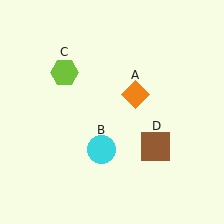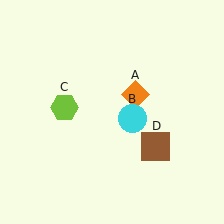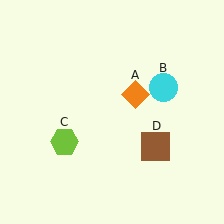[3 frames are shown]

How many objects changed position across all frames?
2 objects changed position: cyan circle (object B), lime hexagon (object C).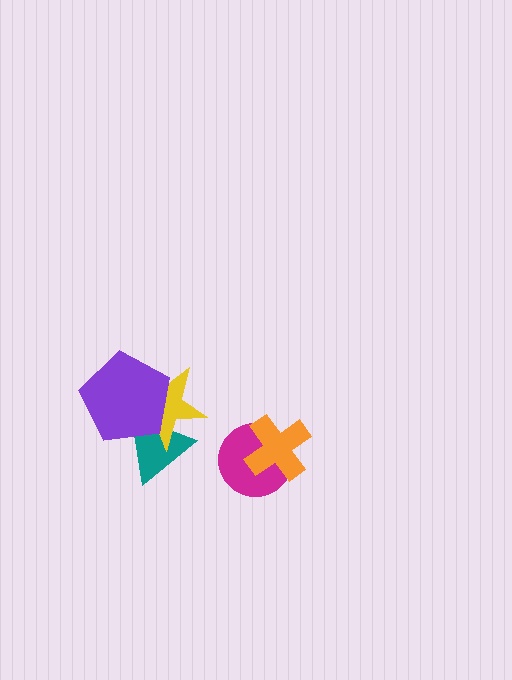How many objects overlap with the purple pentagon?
2 objects overlap with the purple pentagon.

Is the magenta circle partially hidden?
Yes, it is partially covered by another shape.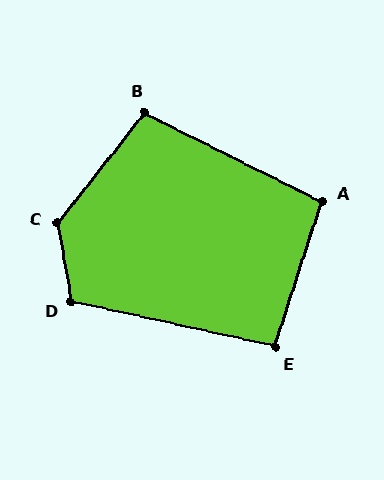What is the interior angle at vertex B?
Approximately 102 degrees (obtuse).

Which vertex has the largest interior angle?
C, at approximately 132 degrees.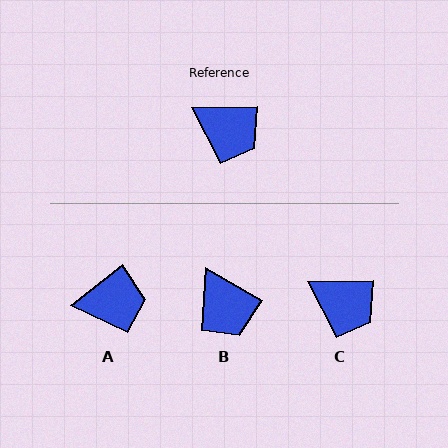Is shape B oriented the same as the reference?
No, it is off by about 31 degrees.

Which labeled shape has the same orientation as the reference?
C.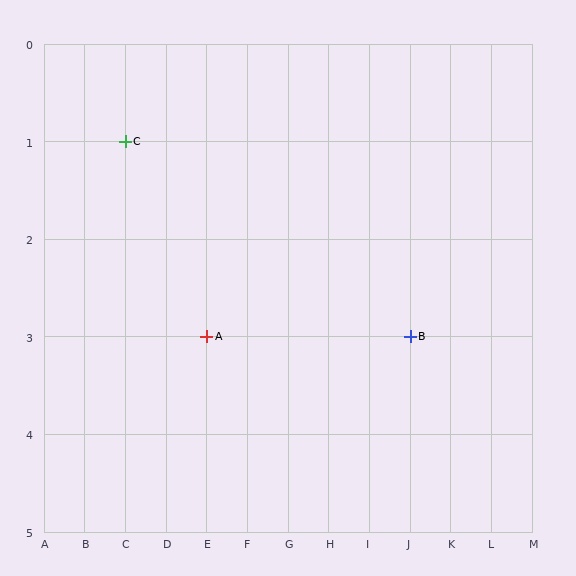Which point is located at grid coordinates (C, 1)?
Point C is at (C, 1).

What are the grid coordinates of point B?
Point B is at grid coordinates (J, 3).